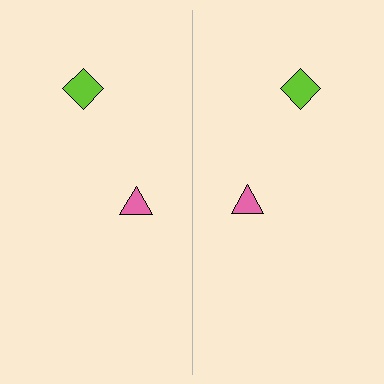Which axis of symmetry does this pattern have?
The pattern has a vertical axis of symmetry running through the center of the image.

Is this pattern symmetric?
Yes, this pattern has bilateral (reflection) symmetry.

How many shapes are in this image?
There are 4 shapes in this image.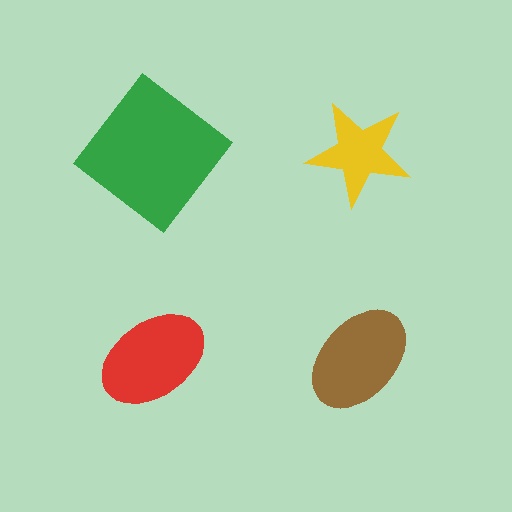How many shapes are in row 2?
2 shapes.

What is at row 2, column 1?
A red ellipse.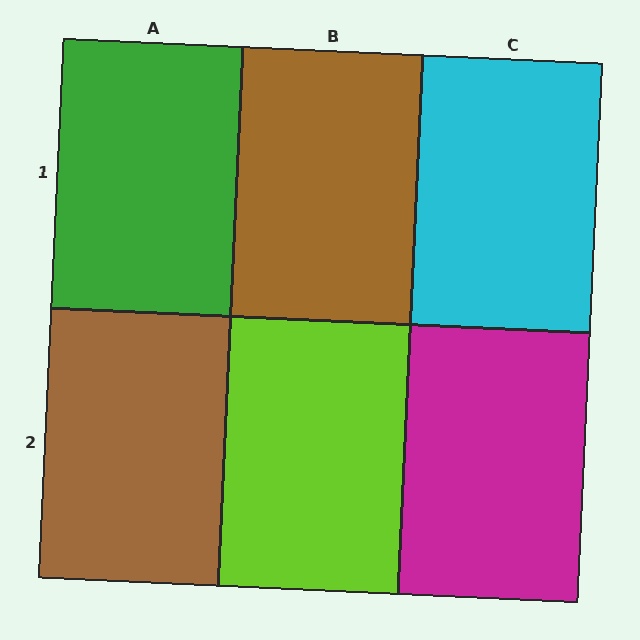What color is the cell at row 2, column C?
Magenta.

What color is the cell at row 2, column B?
Lime.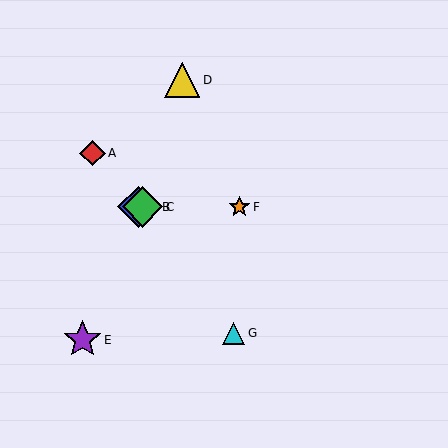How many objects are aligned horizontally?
3 objects (B, C, F) are aligned horizontally.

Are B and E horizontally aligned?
No, B is at y≈207 and E is at y≈340.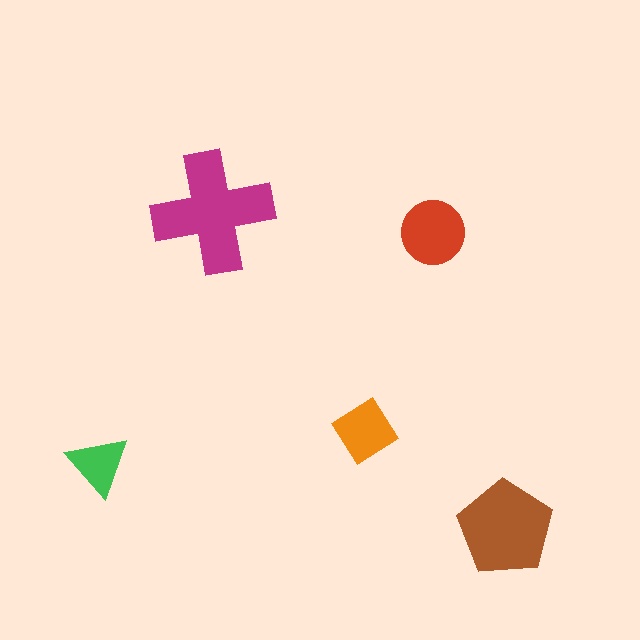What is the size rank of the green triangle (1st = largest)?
5th.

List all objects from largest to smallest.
The magenta cross, the brown pentagon, the red circle, the orange diamond, the green triangle.